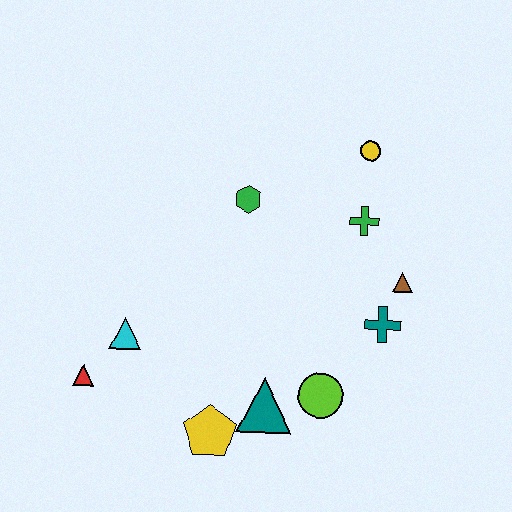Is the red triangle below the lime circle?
No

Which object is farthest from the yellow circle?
The red triangle is farthest from the yellow circle.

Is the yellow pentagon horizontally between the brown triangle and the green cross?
No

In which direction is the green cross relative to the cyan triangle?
The green cross is to the right of the cyan triangle.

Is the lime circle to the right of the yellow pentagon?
Yes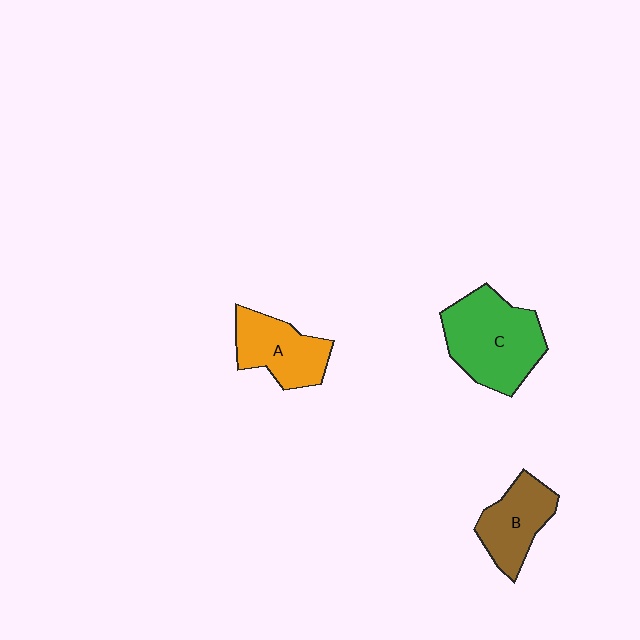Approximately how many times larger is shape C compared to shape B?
Approximately 1.6 times.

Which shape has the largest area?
Shape C (green).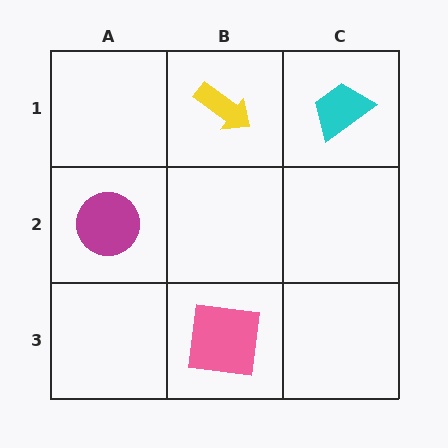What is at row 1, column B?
A yellow arrow.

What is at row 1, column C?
A cyan trapezoid.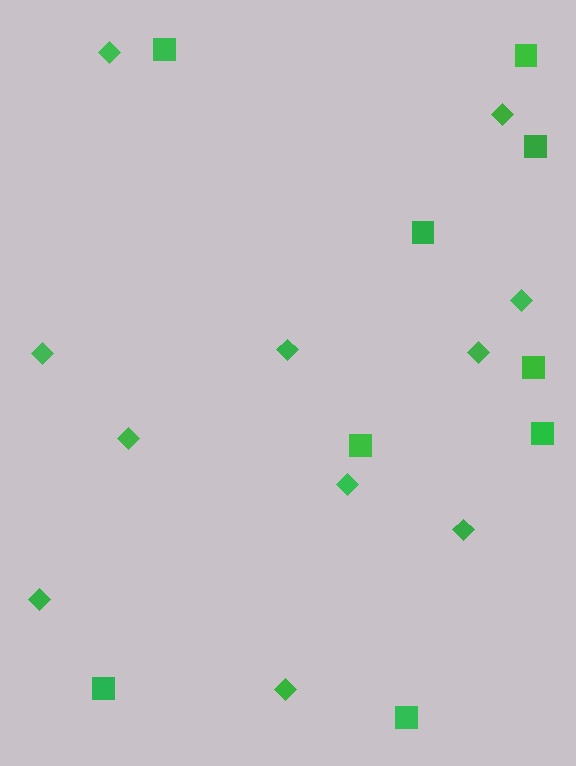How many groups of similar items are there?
There are 2 groups: one group of squares (9) and one group of diamonds (11).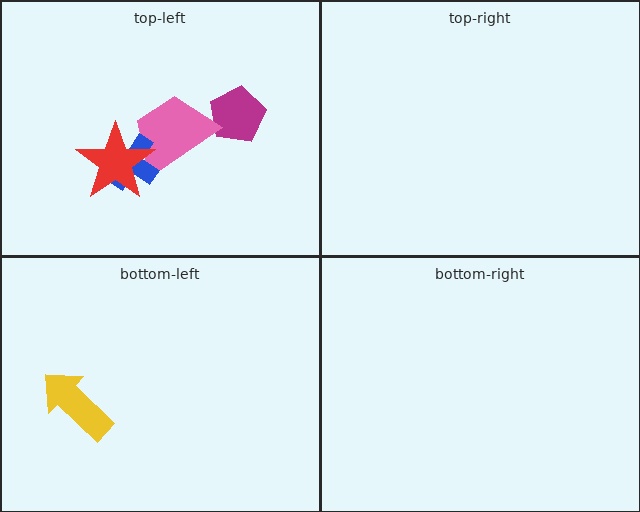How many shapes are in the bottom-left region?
1.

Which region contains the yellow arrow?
The bottom-left region.